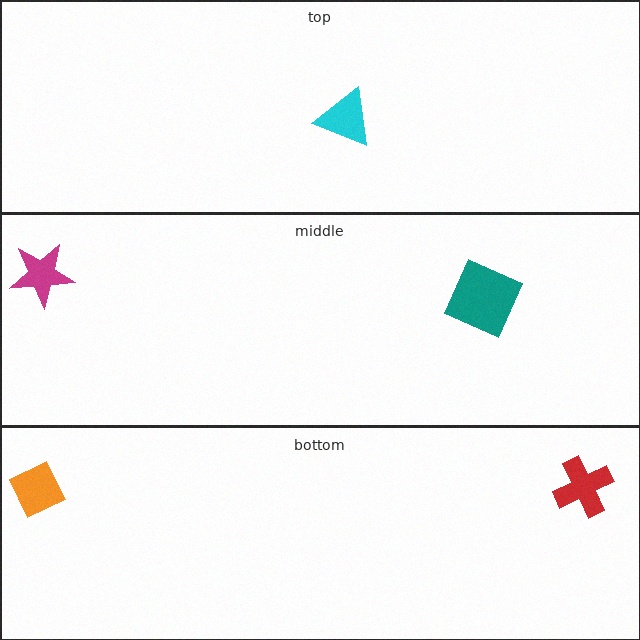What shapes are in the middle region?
The magenta star, the teal square.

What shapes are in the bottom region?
The red cross, the orange diamond.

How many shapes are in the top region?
1.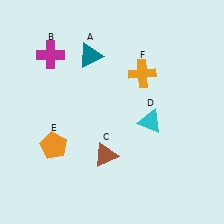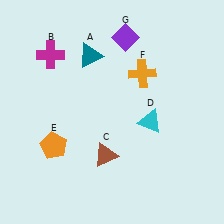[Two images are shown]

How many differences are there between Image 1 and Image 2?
There is 1 difference between the two images.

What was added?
A purple diamond (G) was added in Image 2.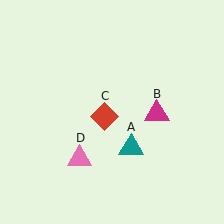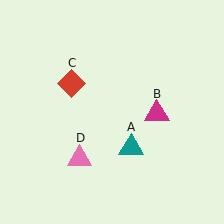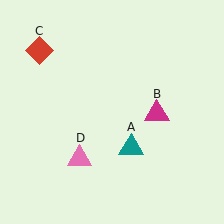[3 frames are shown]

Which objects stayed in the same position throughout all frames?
Teal triangle (object A) and magenta triangle (object B) and pink triangle (object D) remained stationary.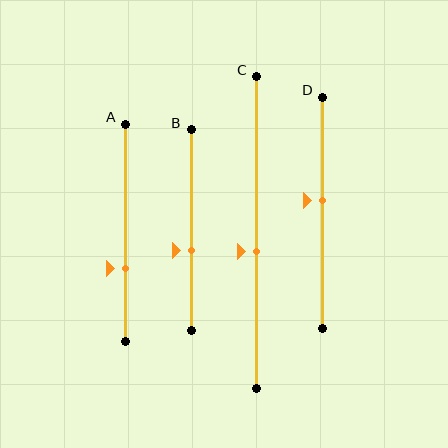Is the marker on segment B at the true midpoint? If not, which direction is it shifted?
No, the marker on segment B is shifted downward by about 10% of the segment length.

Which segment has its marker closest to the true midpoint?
Segment D has its marker closest to the true midpoint.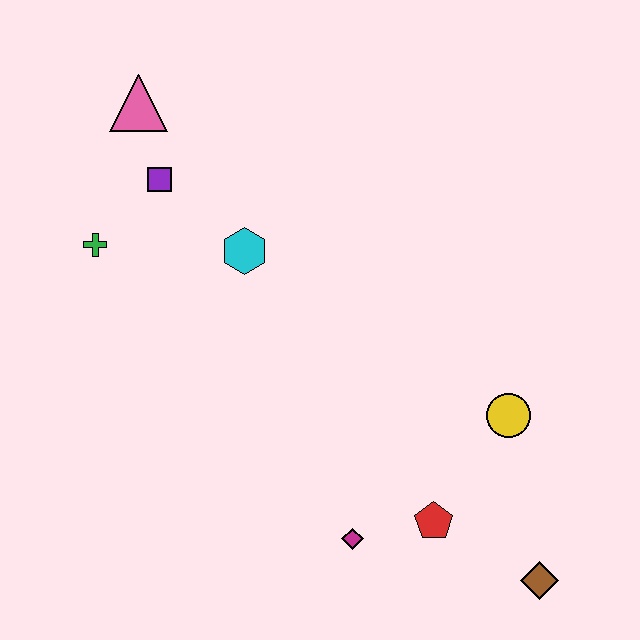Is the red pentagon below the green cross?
Yes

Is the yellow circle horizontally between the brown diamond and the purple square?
Yes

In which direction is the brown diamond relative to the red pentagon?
The brown diamond is to the right of the red pentagon.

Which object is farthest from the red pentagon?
The pink triangle is farthest from the red pentagon.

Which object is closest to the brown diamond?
The red pentagon is closest to the brown diamond.